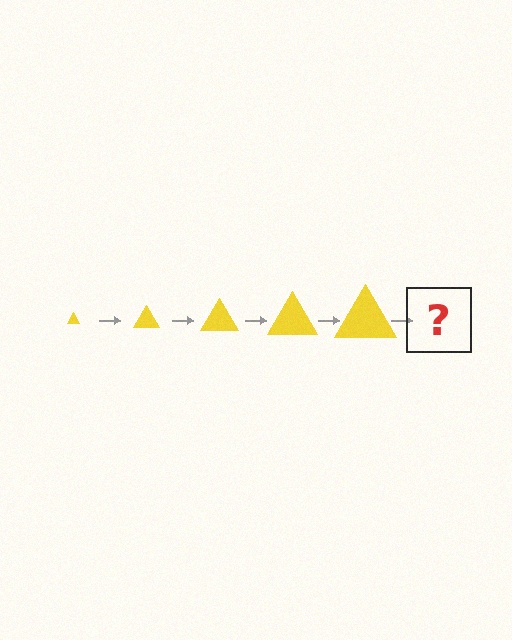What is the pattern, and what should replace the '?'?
The pattern is that the triangle gets progressively larger each step. The '?' should be a yellow triangle, larger than the previous one.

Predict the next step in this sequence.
The next step is a yellow triangle, larger than the previous one.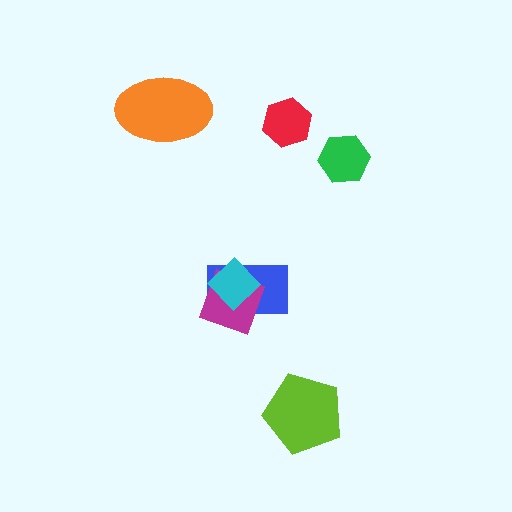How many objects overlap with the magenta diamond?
2 objects overlap with the magenta diamond.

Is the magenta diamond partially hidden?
Yes, it is partially covered by another shape.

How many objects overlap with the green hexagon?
0 objects overlap with the green hexagon.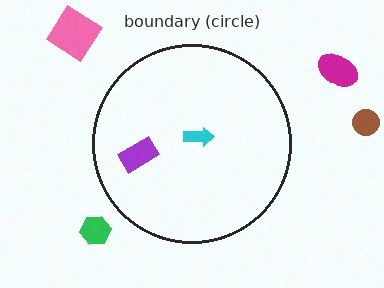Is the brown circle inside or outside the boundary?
Outside.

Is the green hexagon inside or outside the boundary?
Outside.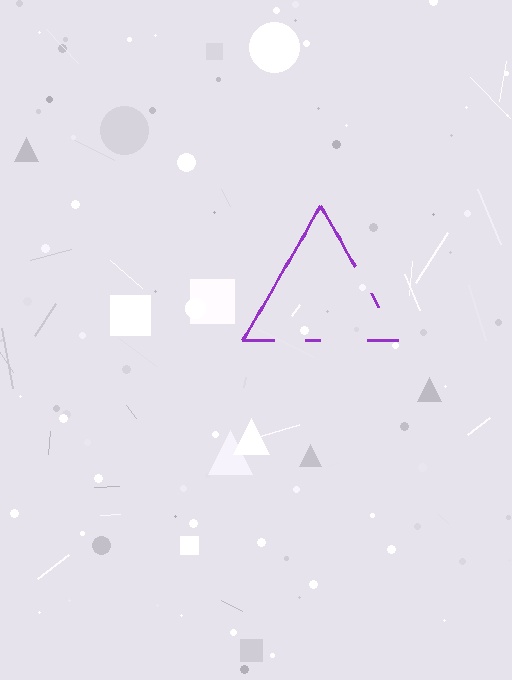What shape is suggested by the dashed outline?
The dashed outline suggests a triangle.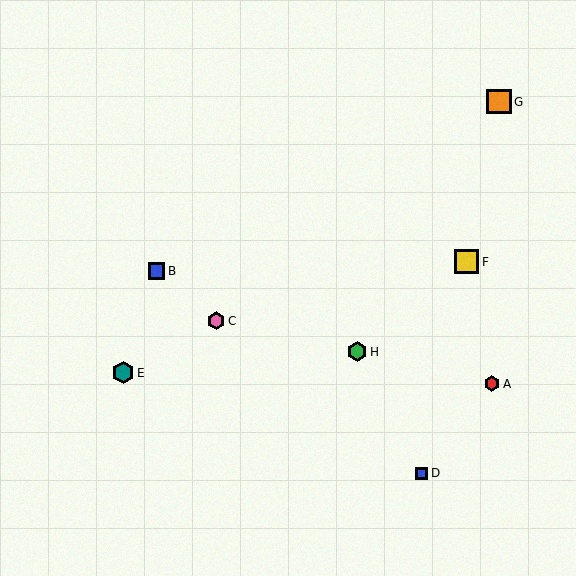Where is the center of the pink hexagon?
The center of the pink hexagon is at (216, 321).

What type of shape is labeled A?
Shape A is a red hexagon.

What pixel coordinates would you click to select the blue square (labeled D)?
Click at (421, 473) to select the blue square D.